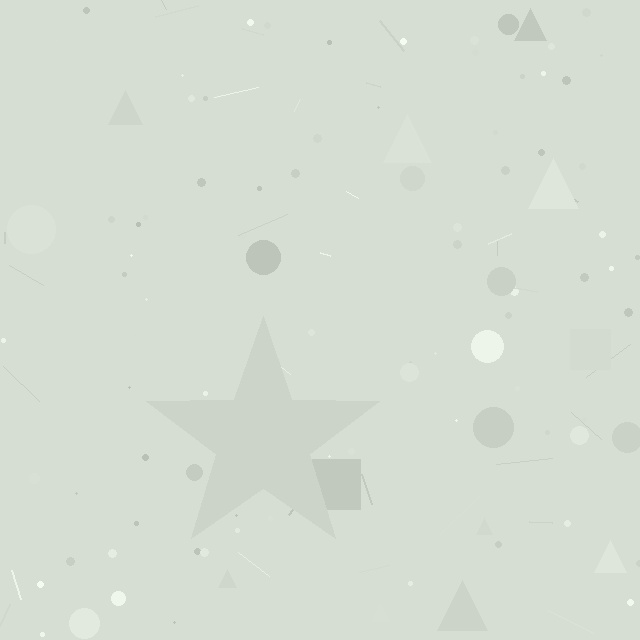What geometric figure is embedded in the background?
A star is embedded in the background.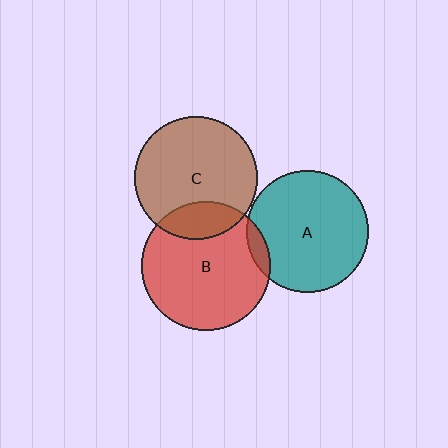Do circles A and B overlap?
Yes.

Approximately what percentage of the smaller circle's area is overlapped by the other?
Approximately 5%.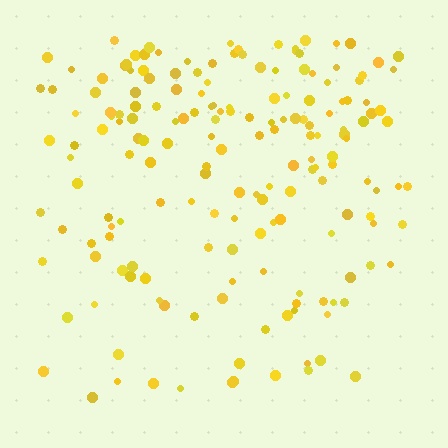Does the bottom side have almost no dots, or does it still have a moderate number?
Still a moderate number, just noticeably fewer than the top.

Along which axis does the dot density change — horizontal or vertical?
Vertical.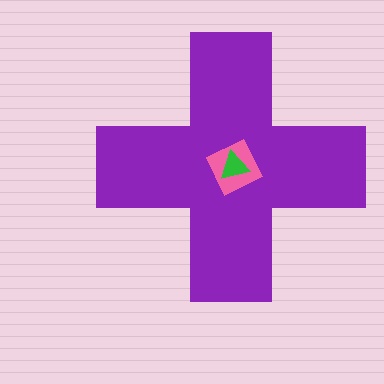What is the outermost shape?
The purple cross.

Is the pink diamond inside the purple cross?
Yes.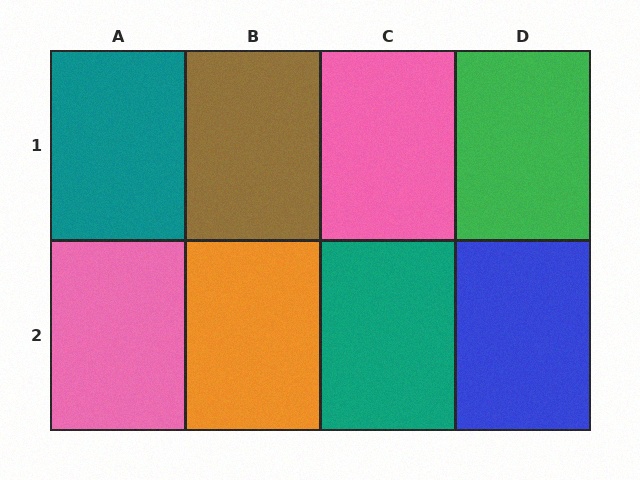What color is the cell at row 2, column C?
Teal.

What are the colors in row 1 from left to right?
Teal, brown, pink, green.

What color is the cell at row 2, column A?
Pink.